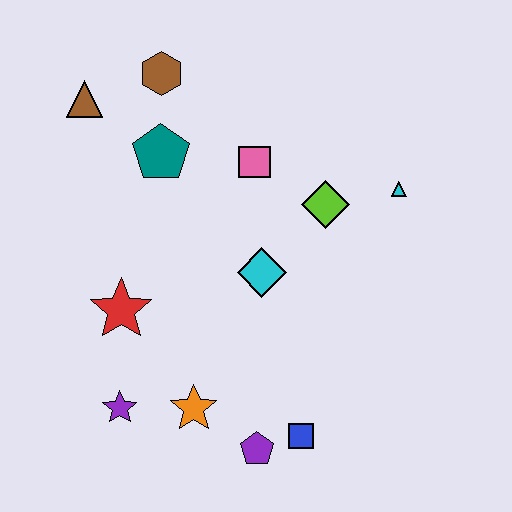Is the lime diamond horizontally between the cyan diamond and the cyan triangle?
Yes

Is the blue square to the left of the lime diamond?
Yes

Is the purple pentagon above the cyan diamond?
No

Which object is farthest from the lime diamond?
The purple star is farthest from the lime diamond.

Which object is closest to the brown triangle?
The brown hexagon is closest to the brown triangle.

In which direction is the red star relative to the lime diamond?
The red star is to the left of the lime diamond.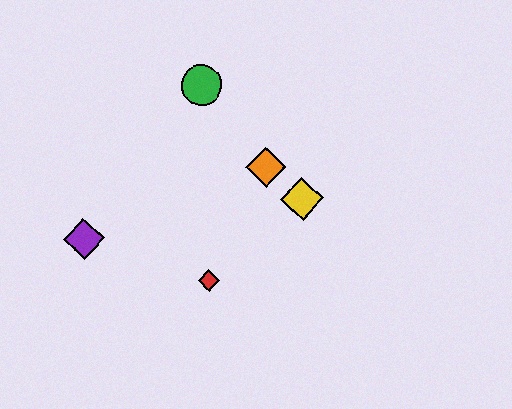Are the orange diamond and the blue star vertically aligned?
Yes, both are at x≈266.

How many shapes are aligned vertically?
2 shapes (the blue star, the orange diamond) are aligned vertically.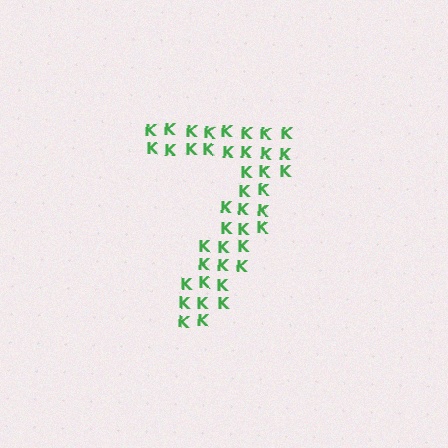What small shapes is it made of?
It is made of small letter K's.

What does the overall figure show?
The overall figure shows the digit 7.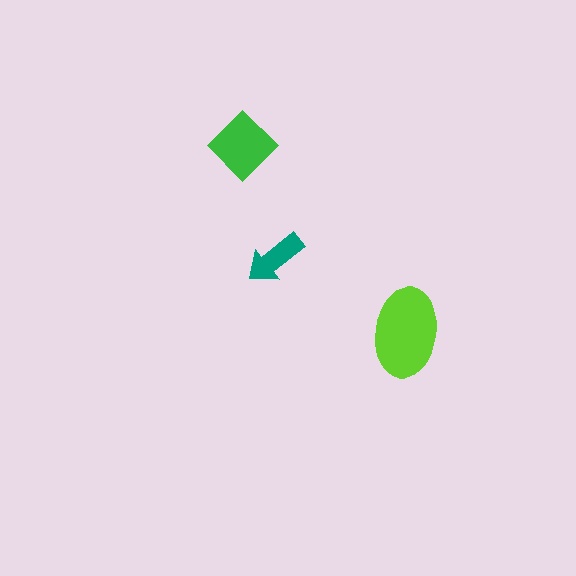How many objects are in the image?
There are 3 objects in the image.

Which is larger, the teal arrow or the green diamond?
The green diamond.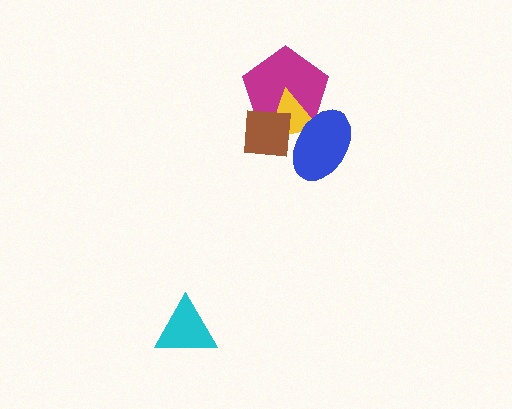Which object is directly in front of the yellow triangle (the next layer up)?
The brown square is directly in front of the yellow triangle.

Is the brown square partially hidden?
Yes, it is partially covered by another shape.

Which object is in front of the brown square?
The blue ellipse is in front of the brown square.